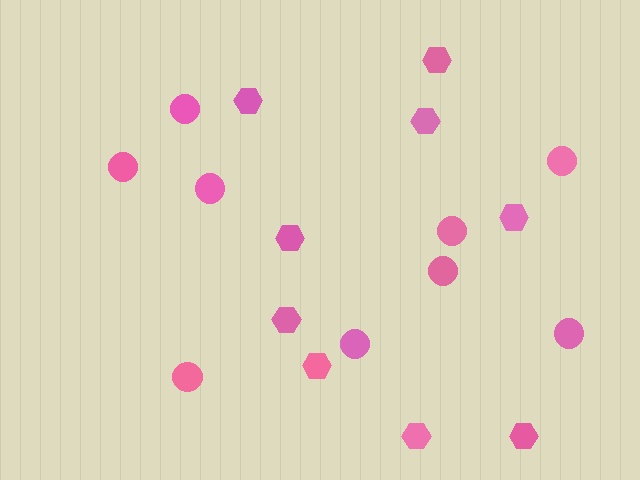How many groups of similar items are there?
There are 2 groups: one group of circles (9) and one group of hexagons (9).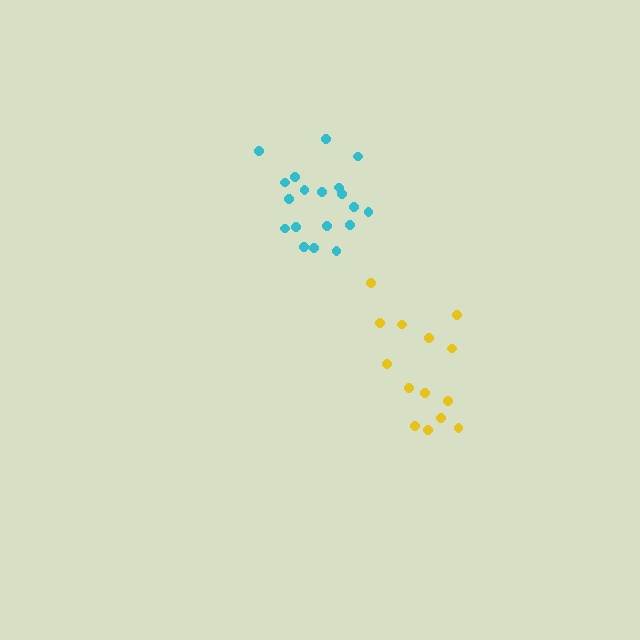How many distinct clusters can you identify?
There are 2 distinct clusters.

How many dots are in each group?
Group 1: 19 dots, Group 2: 14 dots (33 total).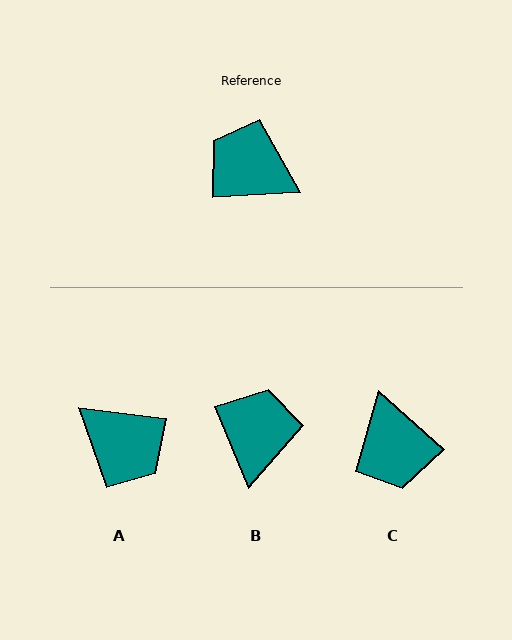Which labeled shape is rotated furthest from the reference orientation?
A, about 170 degrees away.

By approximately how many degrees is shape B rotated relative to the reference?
Approximately 71 degrees clockwise.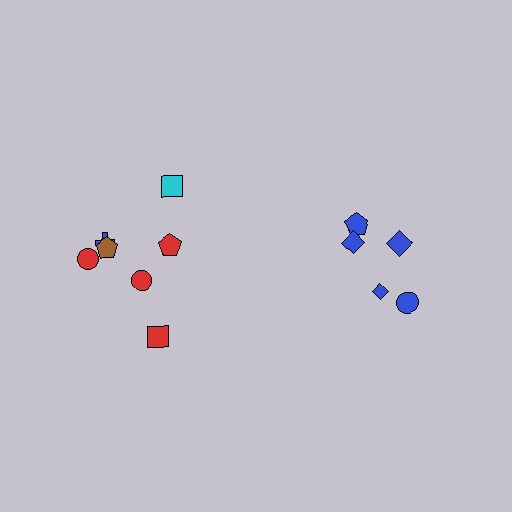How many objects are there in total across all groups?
There are 12 objects.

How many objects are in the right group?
There are 5 objects.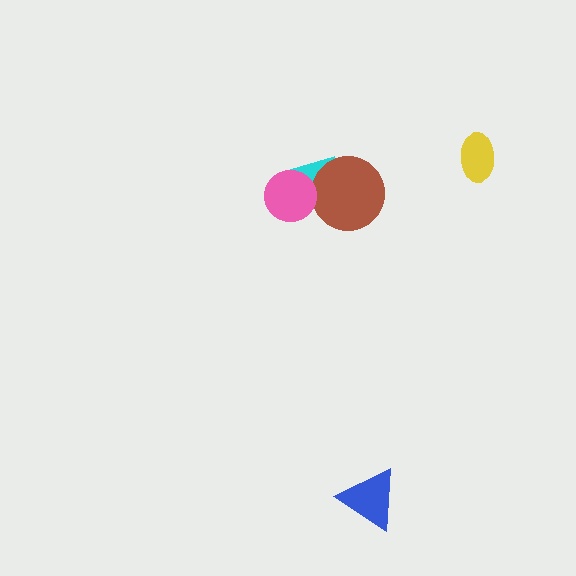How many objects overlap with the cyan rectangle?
2 objects overlap with the cyan rectangle.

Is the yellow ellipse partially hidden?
No, no other shape covers it.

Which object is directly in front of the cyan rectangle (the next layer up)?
The brown circle is directly in front of the cyan rectangle.